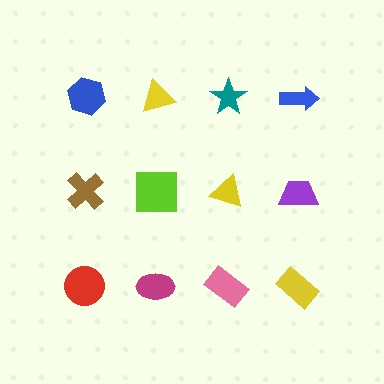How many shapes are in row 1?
4 shapes.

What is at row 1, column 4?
A blue arrow.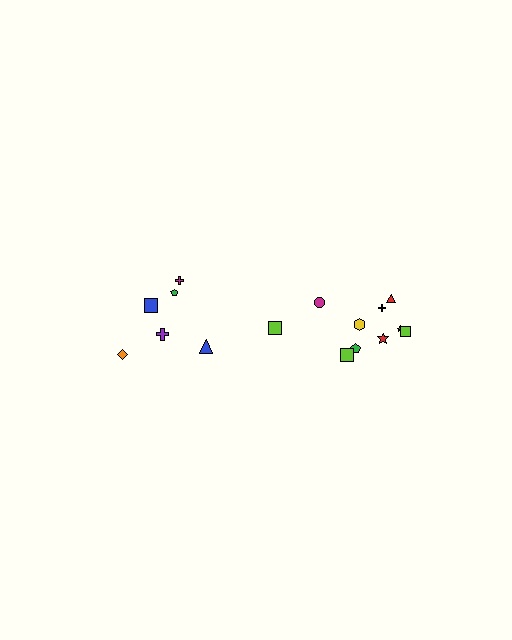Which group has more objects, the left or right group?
The right group.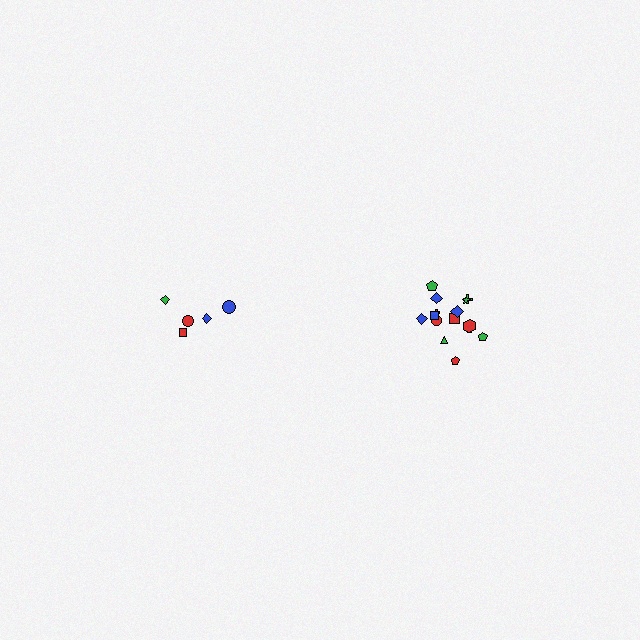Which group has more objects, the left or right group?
The right group.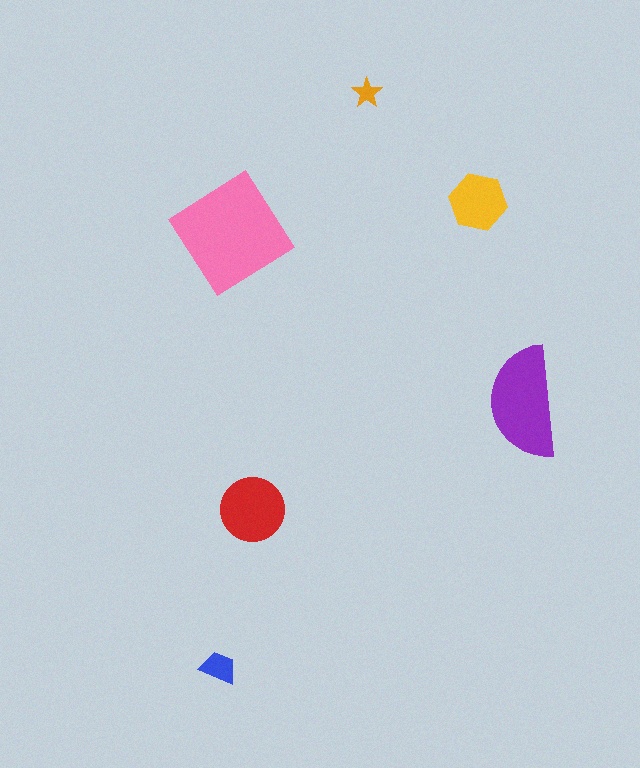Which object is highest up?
The orange star is topmost.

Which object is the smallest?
The orange star.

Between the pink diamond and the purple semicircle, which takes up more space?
The pink diamond.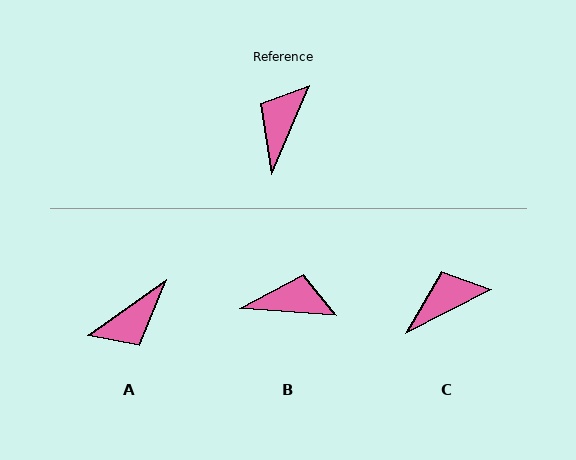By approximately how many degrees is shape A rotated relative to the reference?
Approximately 149 degrees counter-clockwise.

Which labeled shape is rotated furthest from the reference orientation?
A, about 149 degrees away.